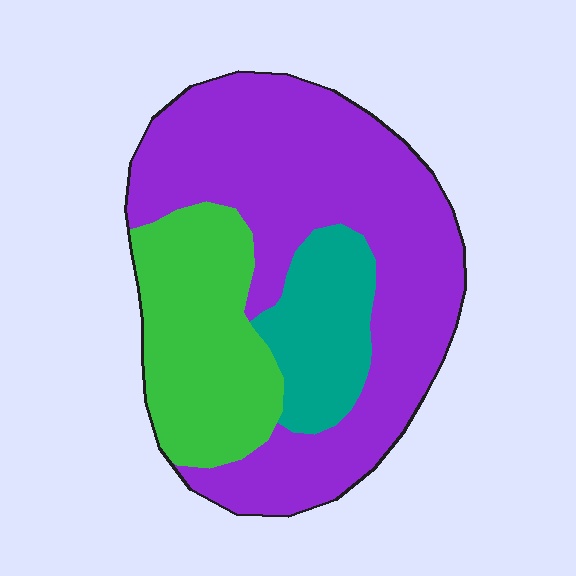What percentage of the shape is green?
Green covers around 25% of the shape.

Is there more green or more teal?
Green.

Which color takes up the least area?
Teal, at roughly 15%.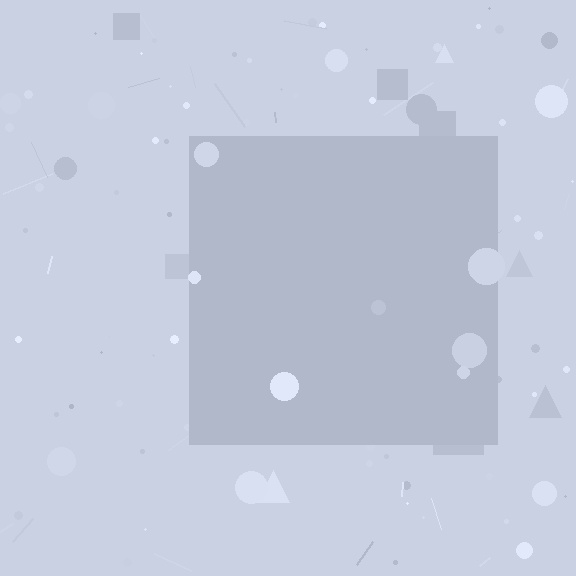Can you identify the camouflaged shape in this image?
The camouflaged shape is a square.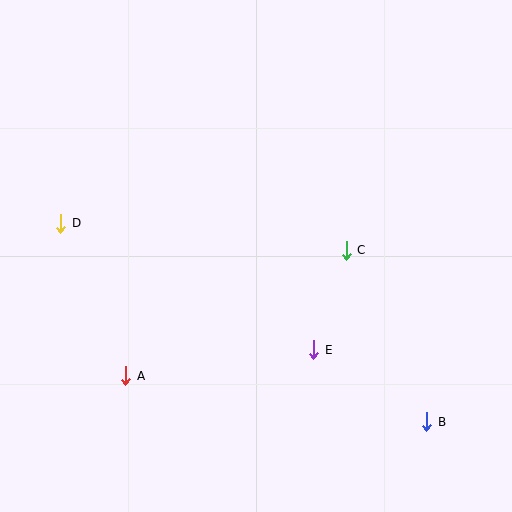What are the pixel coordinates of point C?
Point C is at (346, 250).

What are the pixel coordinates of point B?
Point B is at (427, 422).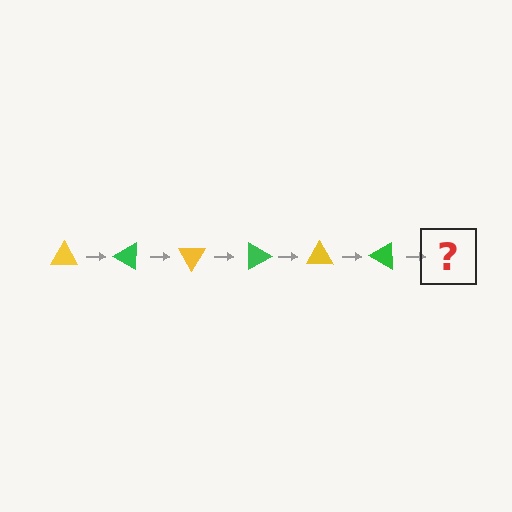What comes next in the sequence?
The next element should be a yellow triangle, rotated 180 degrees from the start.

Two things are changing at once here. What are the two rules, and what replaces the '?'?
The two rules are that it rotates 30 degrees each step and the color cycles through yellow and green. The '?' should be a yellow triangle, rotated 180 degrees from the start.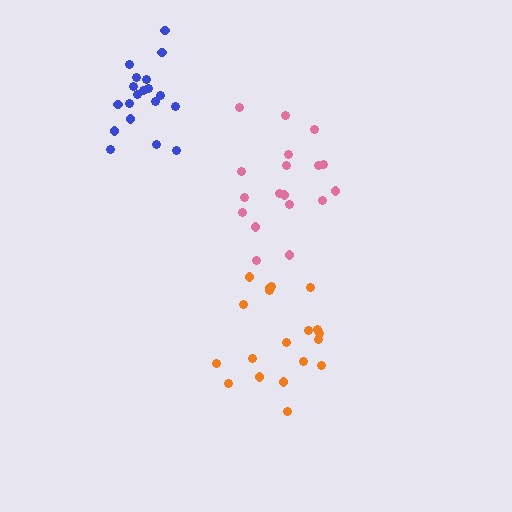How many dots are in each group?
Group 1: 18 dots, Group 2: 19 dots, Group 3: 19 dots (56 total).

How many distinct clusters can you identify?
There are 3 distinct clusters.